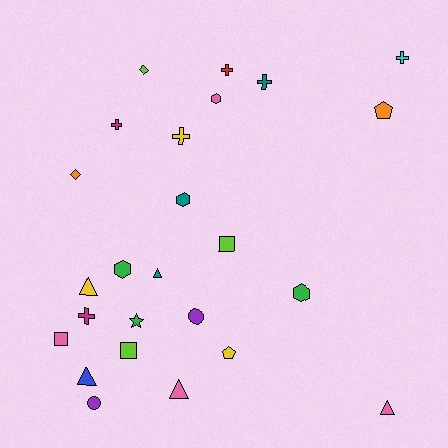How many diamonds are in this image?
There are 2 diamonds.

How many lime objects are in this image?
There are 3 lime objects.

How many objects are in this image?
There are 25 objects.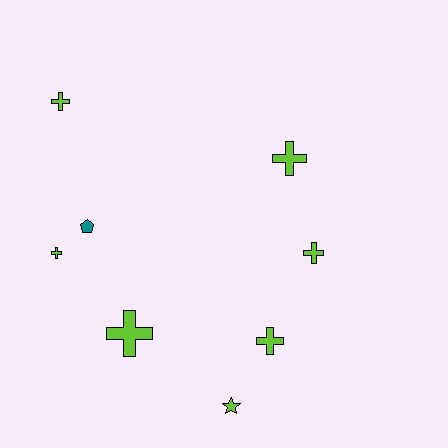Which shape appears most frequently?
Cross, with 6 objects.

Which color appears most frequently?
Lime, with 7 objects.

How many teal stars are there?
There are no teal stars.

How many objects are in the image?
There are 8 objects.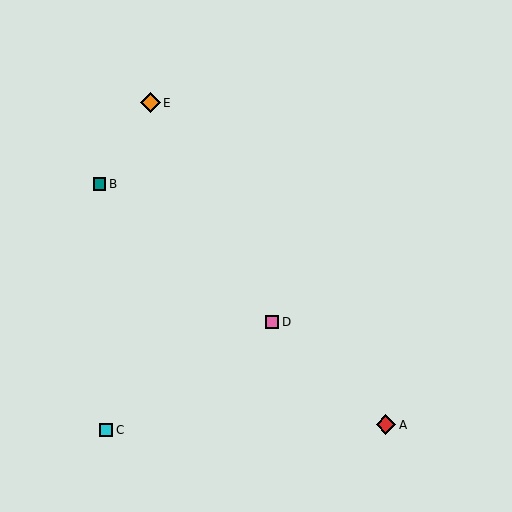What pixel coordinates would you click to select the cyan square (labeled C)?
Click at (106, 430) to select the cyan square C.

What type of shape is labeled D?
Shape D is a pink square.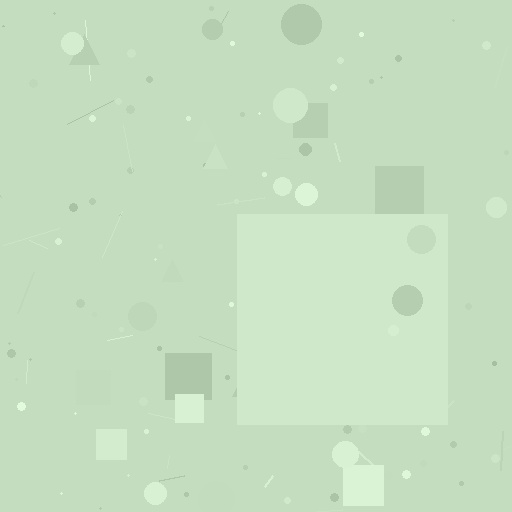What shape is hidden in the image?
A square is hidden in the image.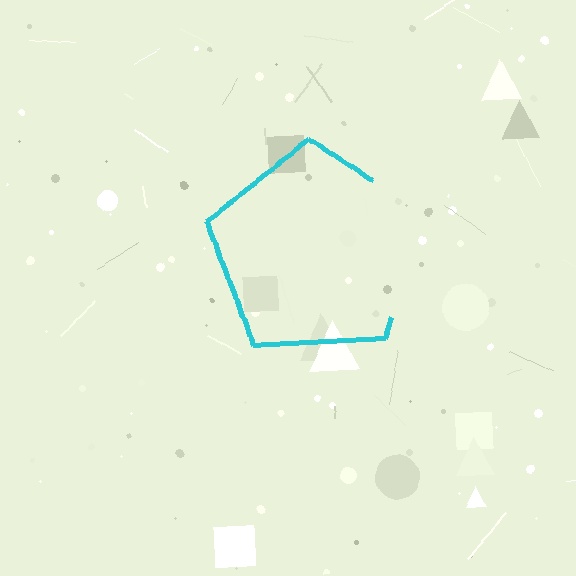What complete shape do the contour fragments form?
The contour fragments form a pentagon.